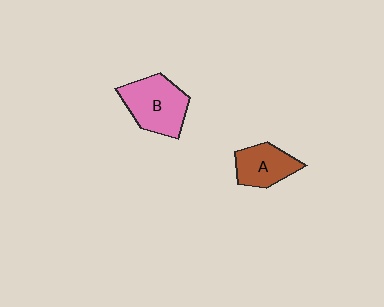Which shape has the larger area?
Shape B (pink).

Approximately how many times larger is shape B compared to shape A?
Approximately 1.4 times.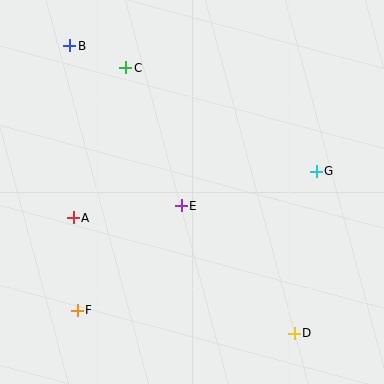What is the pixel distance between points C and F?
The distance between C and F is 247 pixels.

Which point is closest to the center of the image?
Point E at (181, 206) is closest to the center.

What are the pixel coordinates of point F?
Point F is at (77, 310).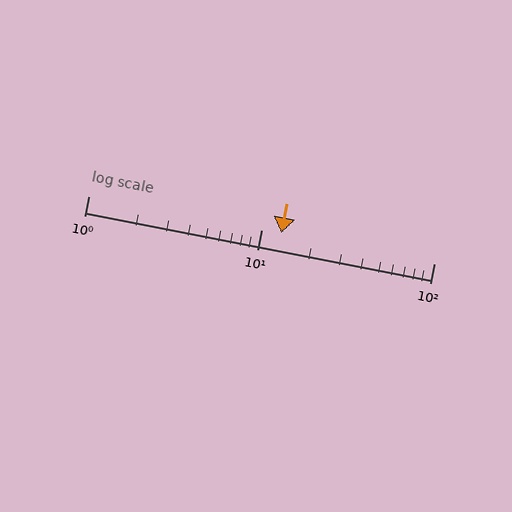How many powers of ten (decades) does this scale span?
The scale spans 2 decades, from 1 to 100.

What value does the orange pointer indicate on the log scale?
The pointer indicates approximately 13.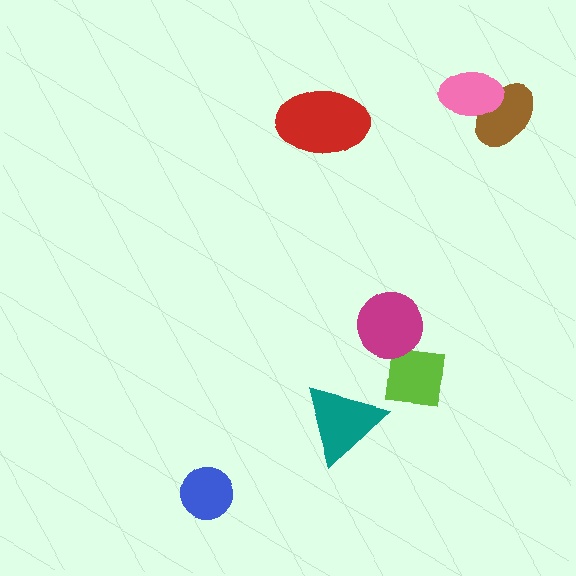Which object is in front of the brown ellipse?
The pink ellipse is in front of the brown ellipse.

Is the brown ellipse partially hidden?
Yes, it is partially covered by another shape.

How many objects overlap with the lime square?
0 objects overlap with the lime square.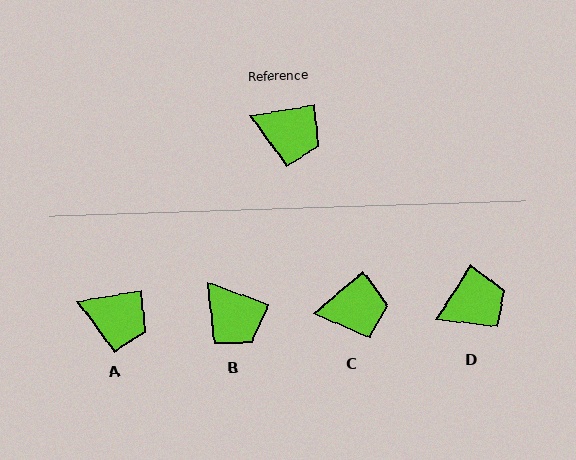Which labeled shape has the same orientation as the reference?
A.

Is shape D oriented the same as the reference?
No, it is off by about 47 degrees.